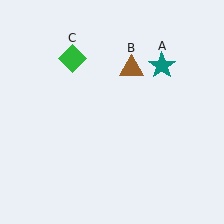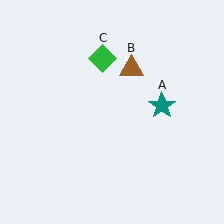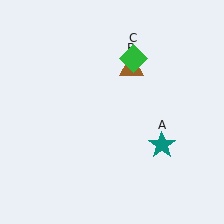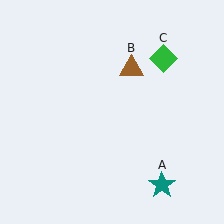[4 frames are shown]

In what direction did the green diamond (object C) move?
The green diamond (object C) moved right.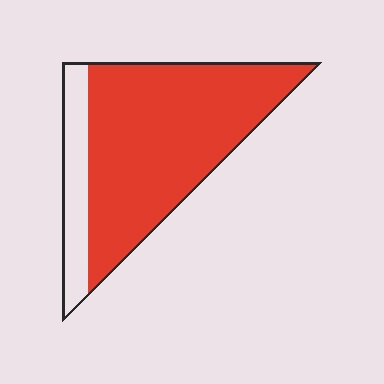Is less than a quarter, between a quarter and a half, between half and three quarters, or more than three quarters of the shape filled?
More than three quarters.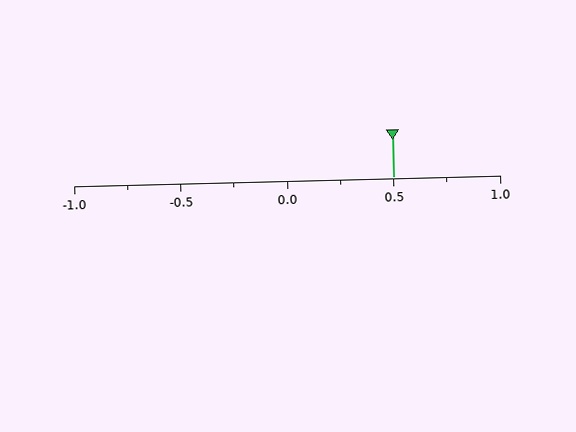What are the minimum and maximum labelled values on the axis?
The axis runs from -1.0 to 1.0.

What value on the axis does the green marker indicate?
The marker indicates approximately 0.5.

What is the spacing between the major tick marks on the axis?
The major ticks are spaced 0.5 apart.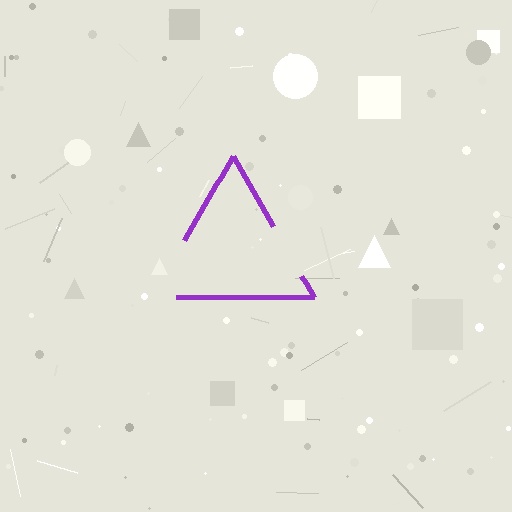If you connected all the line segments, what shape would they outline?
They would outline a triangle.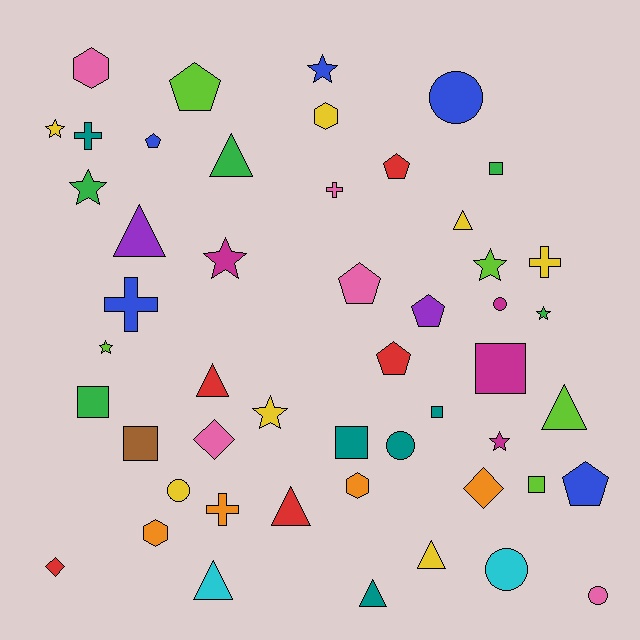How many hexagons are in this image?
There are 4 hexagons.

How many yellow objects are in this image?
There are 7 yellow objects.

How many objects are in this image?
There are 50 objects.